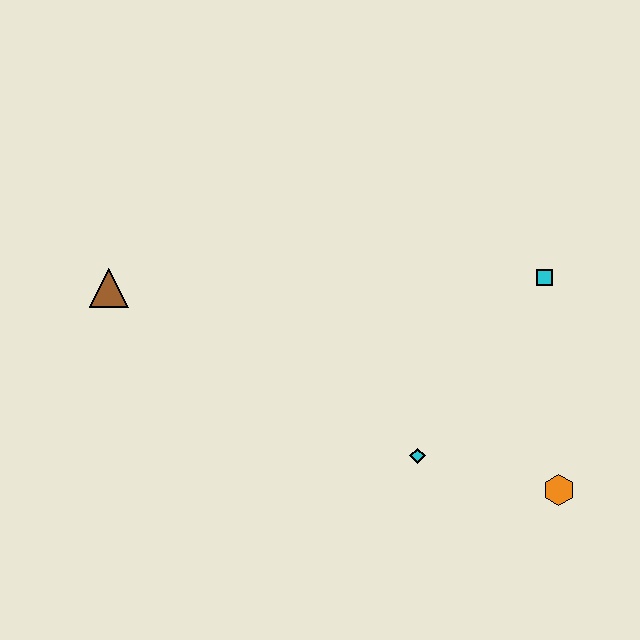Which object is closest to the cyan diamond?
The orange hexagon is closest to the cyan diamond.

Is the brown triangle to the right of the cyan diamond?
No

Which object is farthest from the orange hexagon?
The brown triangle is farthest from the orange hexagon.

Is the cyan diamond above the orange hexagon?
Yes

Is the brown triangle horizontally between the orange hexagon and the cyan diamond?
No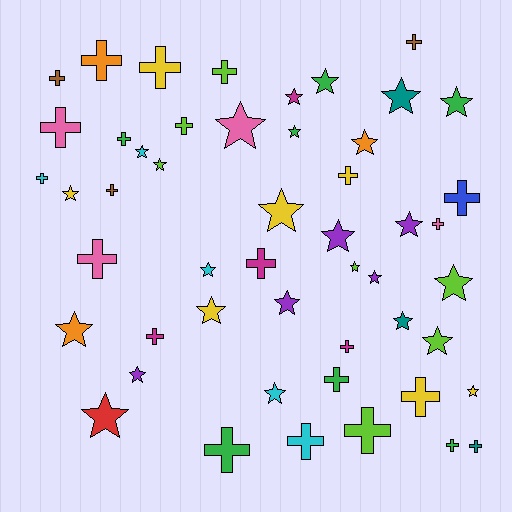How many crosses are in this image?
There are 24 crosses.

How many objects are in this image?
There are 50 objects.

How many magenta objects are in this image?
There are 4 magenta objects.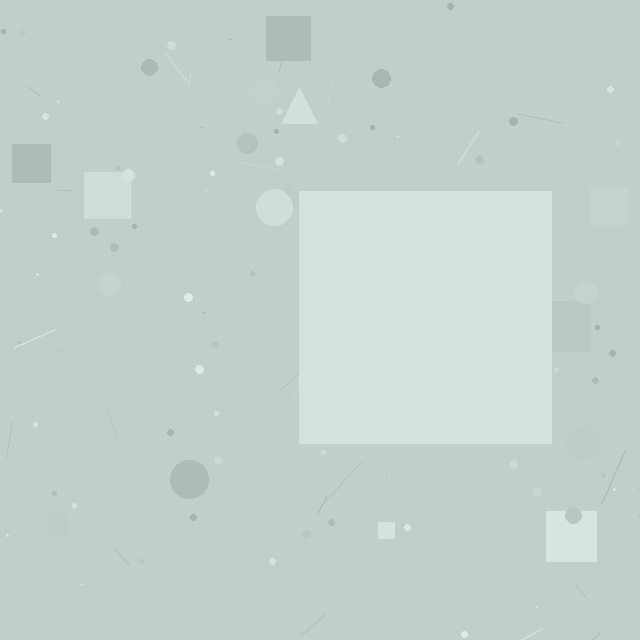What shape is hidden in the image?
A square is hidden in the image.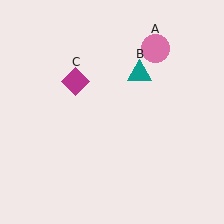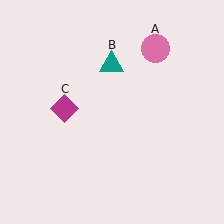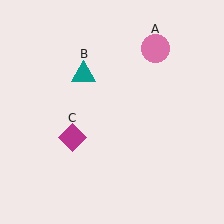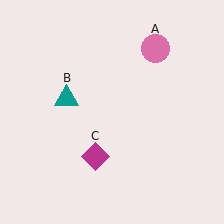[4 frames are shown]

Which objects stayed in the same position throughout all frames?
Pink circle (object A) remained stationary.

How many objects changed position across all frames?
2 objects changed position: teal triangle (object B), magenta diamond (object C).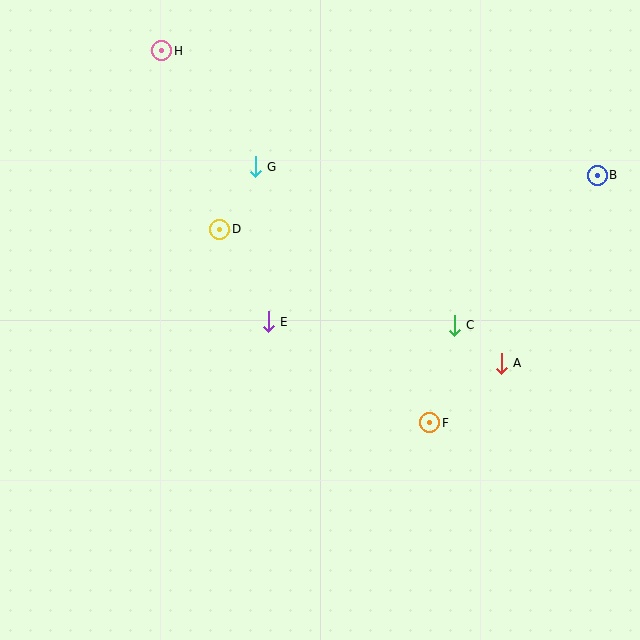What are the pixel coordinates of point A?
Point A is at (501, 363).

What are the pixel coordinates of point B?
Point B is at (597, 175).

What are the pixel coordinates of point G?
Point G is at (255, 167).